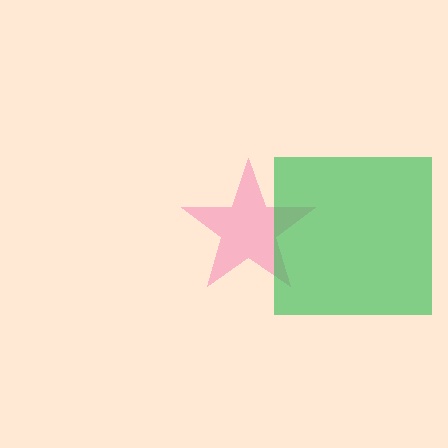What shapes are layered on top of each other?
The layered shapes are: a pink star, a green square.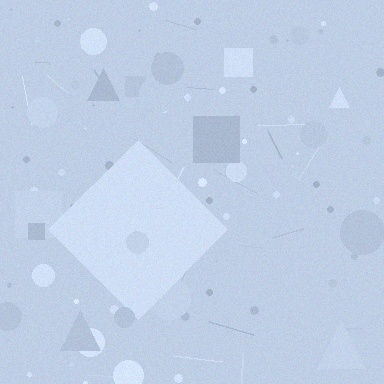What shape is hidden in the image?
A diamond is hidden in the image.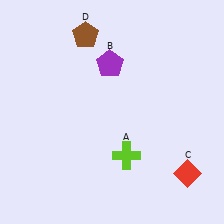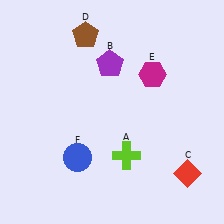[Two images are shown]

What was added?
A magenta hexagon (E), a blue circle (F) were added in Image 2.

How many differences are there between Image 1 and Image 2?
There are 2 differences between the two images.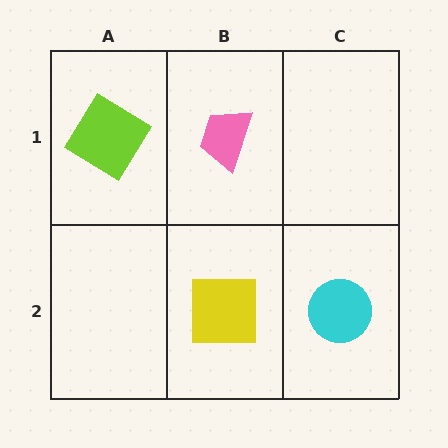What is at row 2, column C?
A cyan circle.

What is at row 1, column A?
A lime diamond.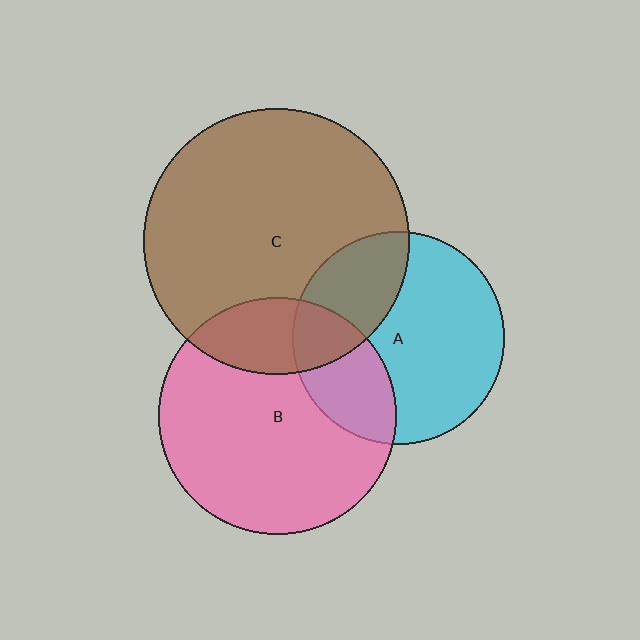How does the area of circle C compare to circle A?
Approximately 1.6 times.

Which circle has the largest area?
Circle C (brown).